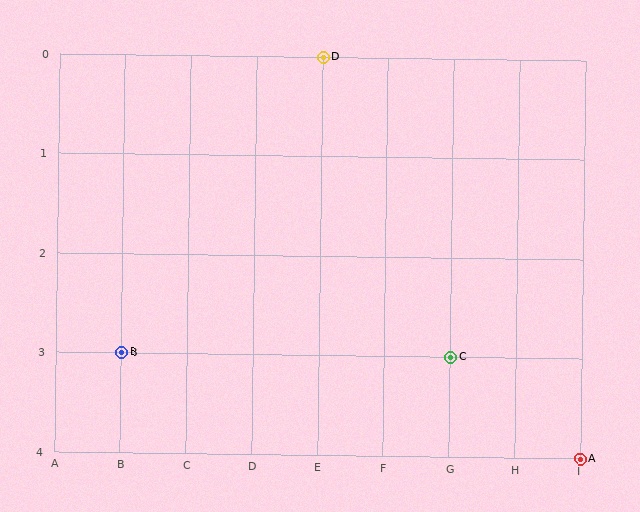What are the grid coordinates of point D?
Point D is at grid coordinates (E, 0).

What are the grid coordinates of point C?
Point C is at grid coordinates (G, 3).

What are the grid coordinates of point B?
Point B is at grid coordinates (B, 3).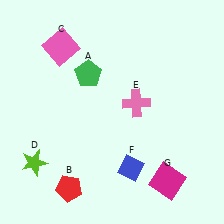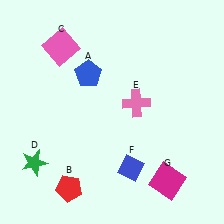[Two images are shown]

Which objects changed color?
A changed from green to blue. D changed from lime to green.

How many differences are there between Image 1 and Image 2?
There are 2 differences between the two images.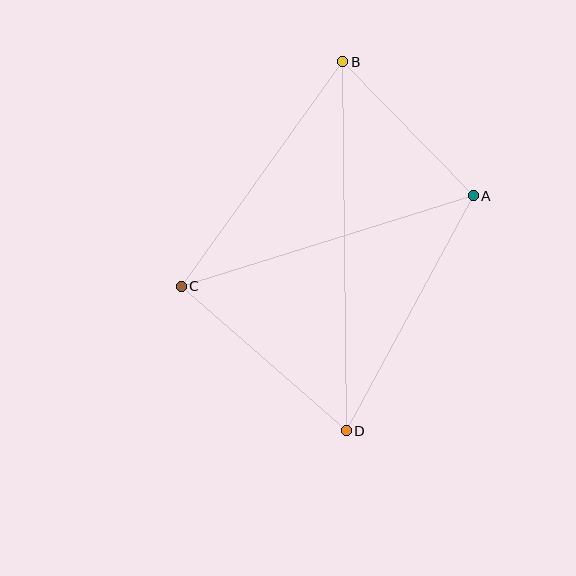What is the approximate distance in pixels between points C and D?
The distance between C and D is approximately 220 pixels.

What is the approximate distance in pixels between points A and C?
The distance between A and C is approximately 306 pixels.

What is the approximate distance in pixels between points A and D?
The distance between A and D is approximately 267 pixels.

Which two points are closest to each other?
Points A and B are closest to each other.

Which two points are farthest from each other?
Points B and D are farthest from each other.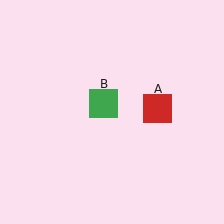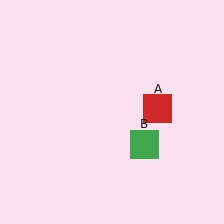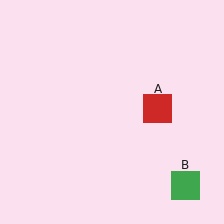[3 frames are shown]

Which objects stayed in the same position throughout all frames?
Red square (object A) remained stationary.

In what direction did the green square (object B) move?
The green square (object B) moved down and to the right.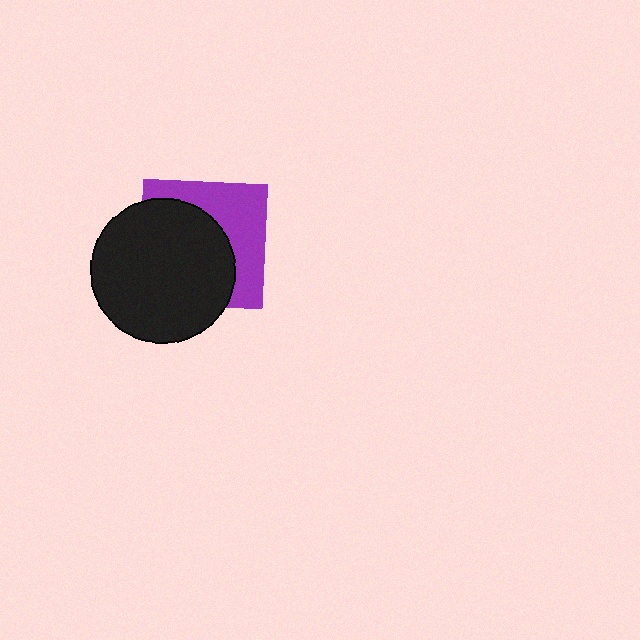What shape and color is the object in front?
The object in front is a black circle.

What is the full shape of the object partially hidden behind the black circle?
The partially hidden object is a purple square.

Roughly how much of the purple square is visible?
A small part of it is visible (roughly 41%).